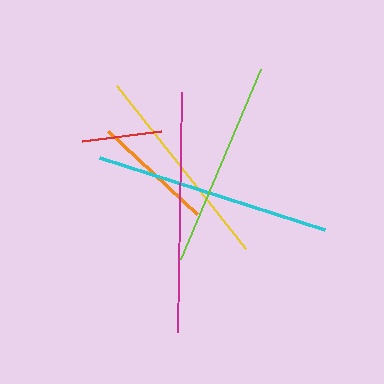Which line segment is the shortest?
The red line is the shortest at approximately 80 pixels.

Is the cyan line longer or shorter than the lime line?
The cyan line is longer than the lime line.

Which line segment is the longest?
The magenta line is the longest at approximately 240 pixels.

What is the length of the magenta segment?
The magenta segment is approximately 240 pixels long.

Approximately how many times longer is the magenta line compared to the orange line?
The magenta line is approximately 2.0 times the length of the orange line.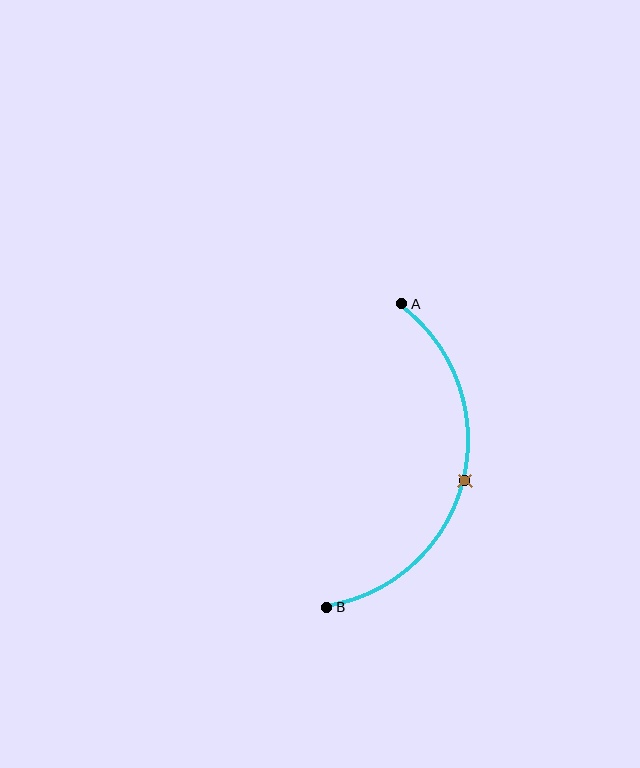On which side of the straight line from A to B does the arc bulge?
The arc bulges to the right of the straight line connecting A and B.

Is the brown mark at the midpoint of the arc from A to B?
Yes. The brown mark lies on the arc at equal arc-length from both A and B — it is the arc midpoint.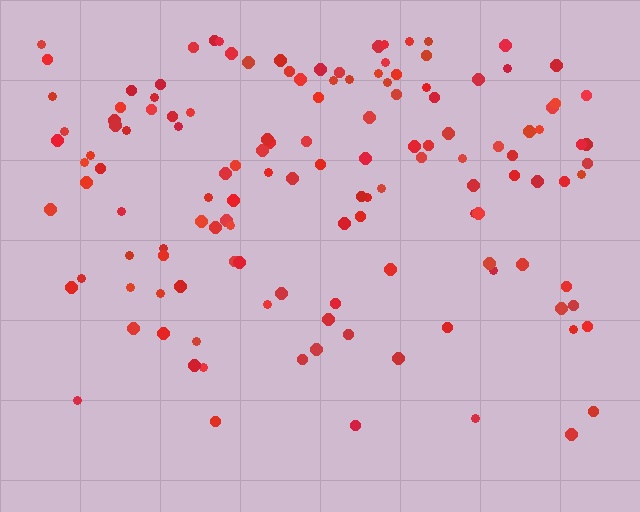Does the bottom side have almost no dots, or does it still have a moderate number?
Still a moderate number, just noticeably fewer than the top.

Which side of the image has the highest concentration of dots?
The top.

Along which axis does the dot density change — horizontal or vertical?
Vertical.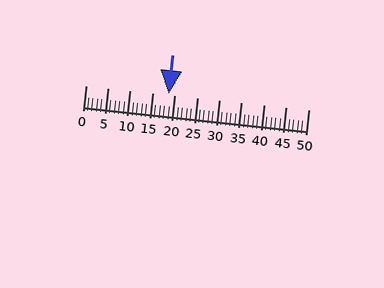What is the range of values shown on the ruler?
The ruler shows values from 0 to 50.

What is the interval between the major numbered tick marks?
The major tick marks are spaced 5 units apart.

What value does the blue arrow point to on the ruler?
The blue arrow points to approximately 19.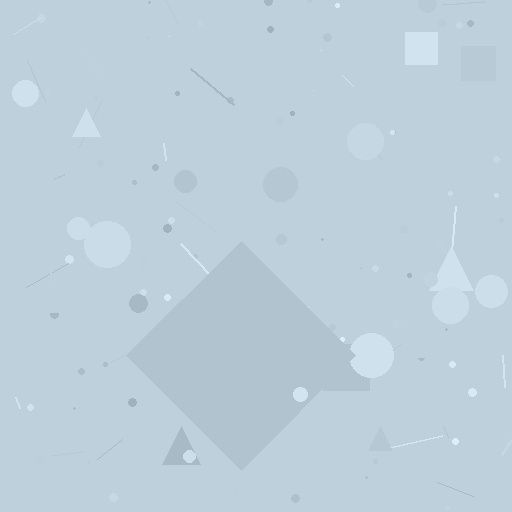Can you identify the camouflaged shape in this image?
The camouflaged shape is a diamond.